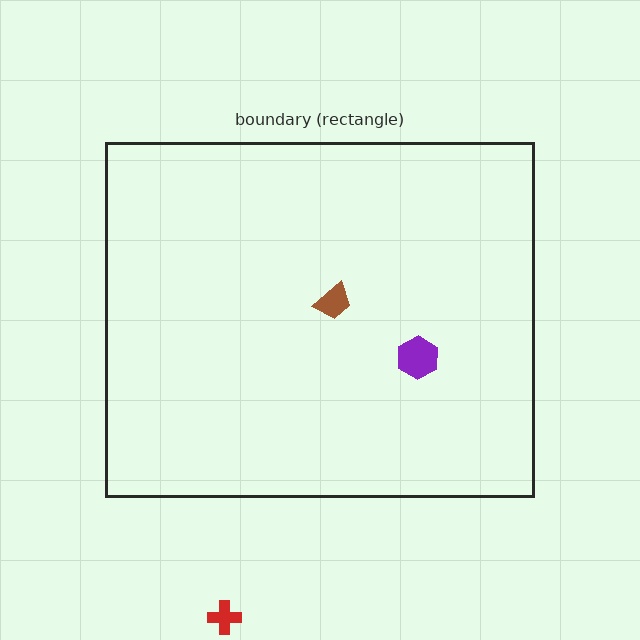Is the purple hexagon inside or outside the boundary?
Inside.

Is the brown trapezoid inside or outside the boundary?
Inside.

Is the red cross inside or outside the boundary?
Outside.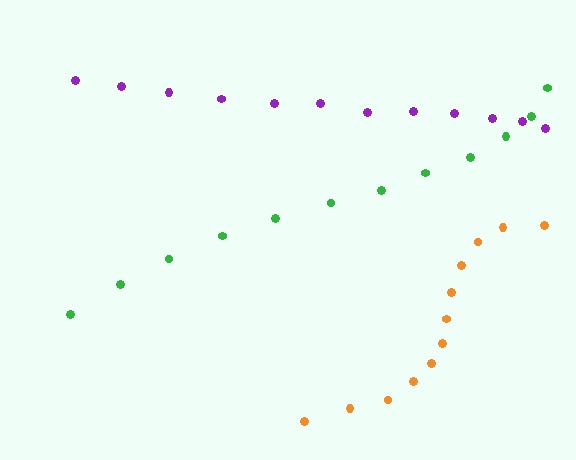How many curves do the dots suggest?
There are 3 distinct paths.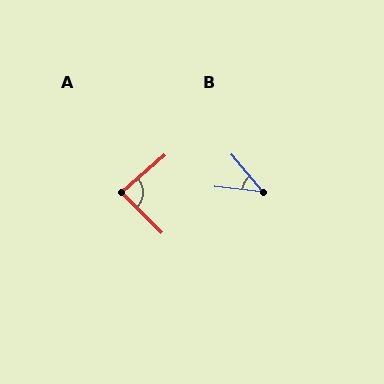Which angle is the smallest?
B, at approximately 43 degrees.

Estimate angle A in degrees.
Approximately 86 degrees.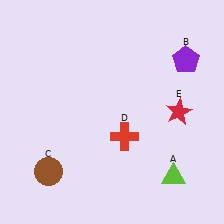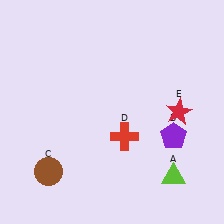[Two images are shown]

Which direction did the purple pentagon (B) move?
The purple pentagon (B) moved down.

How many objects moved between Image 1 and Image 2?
1 object moved between the two images.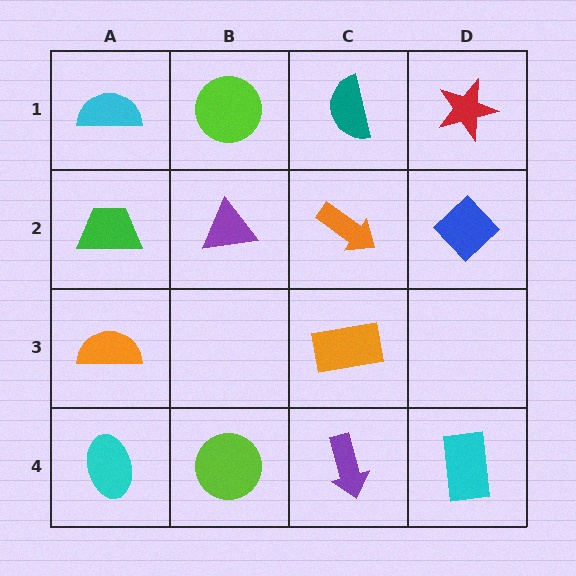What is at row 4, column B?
A lime circle.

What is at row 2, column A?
A green trapezoid.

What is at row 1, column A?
A cyan semicircle.